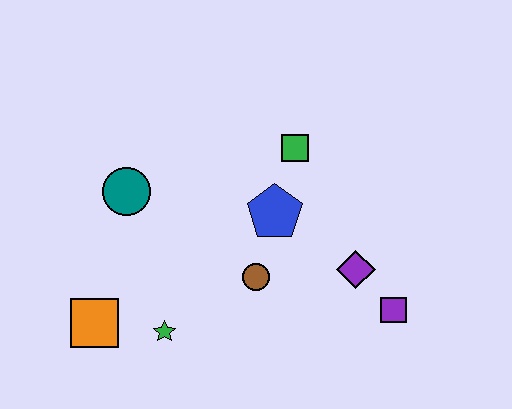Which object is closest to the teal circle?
The orange square is closest to the teal circle.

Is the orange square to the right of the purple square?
No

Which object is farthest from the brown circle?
The orange square is farthest from the brown circle.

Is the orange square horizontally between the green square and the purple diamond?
No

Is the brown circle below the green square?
Yes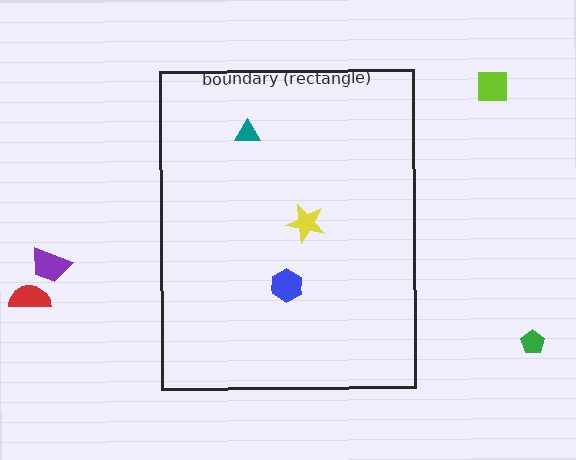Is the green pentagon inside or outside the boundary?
Outside.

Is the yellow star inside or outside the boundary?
Inside.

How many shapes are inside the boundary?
3 inside, 4 outside.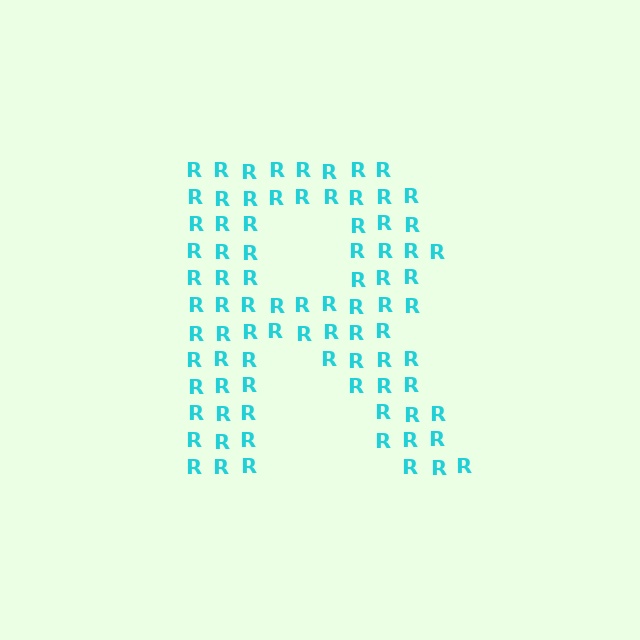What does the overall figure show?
The overall figure shows the letter R.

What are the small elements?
The small elements are letter R's.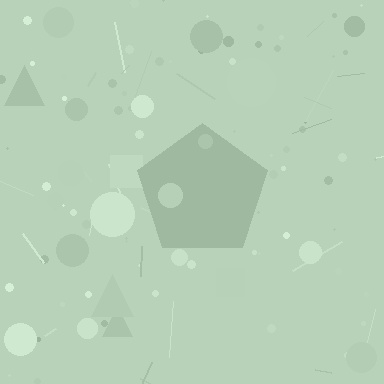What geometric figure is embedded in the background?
A pentagon is embedded in the background.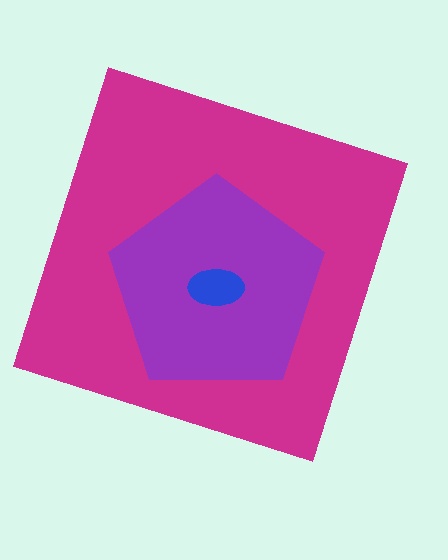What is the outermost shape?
The magenta square.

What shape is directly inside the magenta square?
The purple pentagon.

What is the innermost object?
The blue ellipse.